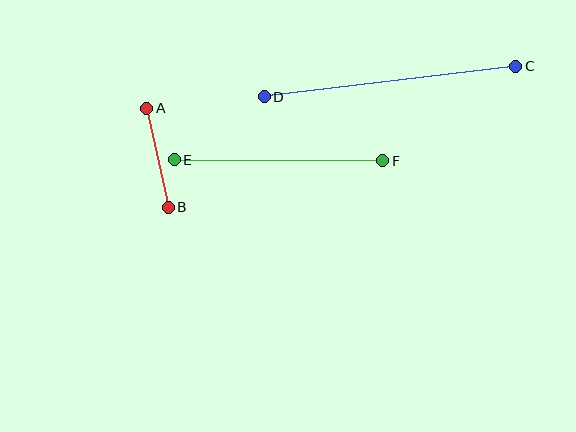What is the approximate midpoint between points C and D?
The midpoint is at approximately (390, 82) pixels.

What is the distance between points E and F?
The distance is approximately 209 pixels.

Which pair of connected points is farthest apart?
Points C and D are farthest apart.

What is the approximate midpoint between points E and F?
The midpoint is at approximately (279, 160) pixels.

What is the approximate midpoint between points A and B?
The midpoint is at approximately (157, 158) pixels.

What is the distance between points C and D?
The distance is approximately 253 pixels.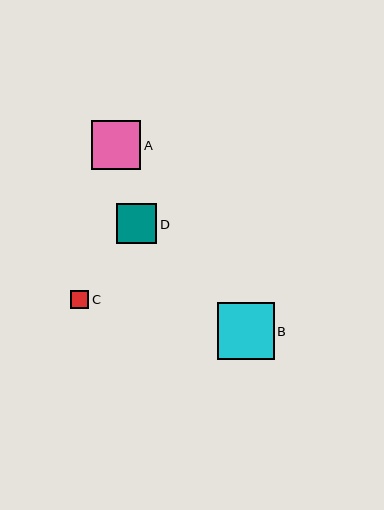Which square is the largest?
Square B is the largest with a size of approximately 57 pixels.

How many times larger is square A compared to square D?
Square A is approximately 1.2 times the size of square D.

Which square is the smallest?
Square C is the smallest with a size of approximately 18 pixels.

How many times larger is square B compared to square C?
Square B is approximately 3.1 times the size of square C.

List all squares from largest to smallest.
From largest to smallest: B, A, D, C.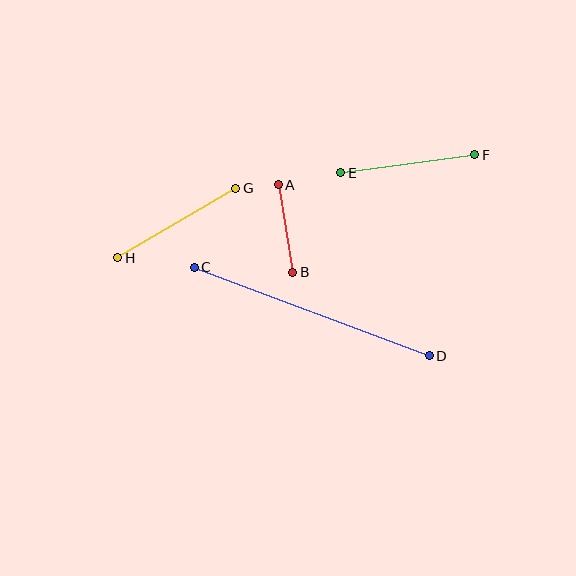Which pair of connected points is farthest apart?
Points C and D are farthest apart.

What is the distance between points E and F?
The distance is approximately 136 pixels.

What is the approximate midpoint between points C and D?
The midpoint is at approximately (312, 312) pixels.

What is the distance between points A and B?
The distance is approximately 89 pixels.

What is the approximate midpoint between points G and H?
The midpoint is at approximately (177, 223) pixels.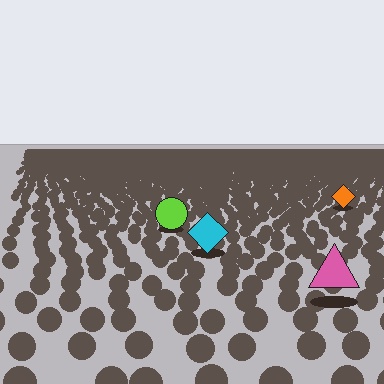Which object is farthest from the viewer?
The orange diamond is farthest from the viewer. It appears smaller and the ground texture around it is denser.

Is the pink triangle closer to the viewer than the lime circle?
Yes. The pink triangle is closer — you can tell from the texture gradient: the ground texture is coarser near it.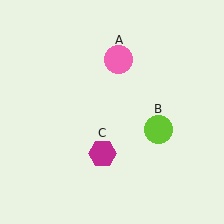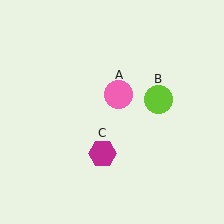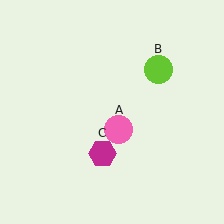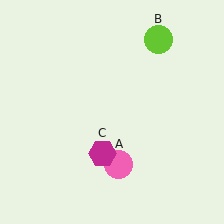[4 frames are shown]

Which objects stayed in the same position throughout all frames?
Magenta hexagon (object C) remained stationary.